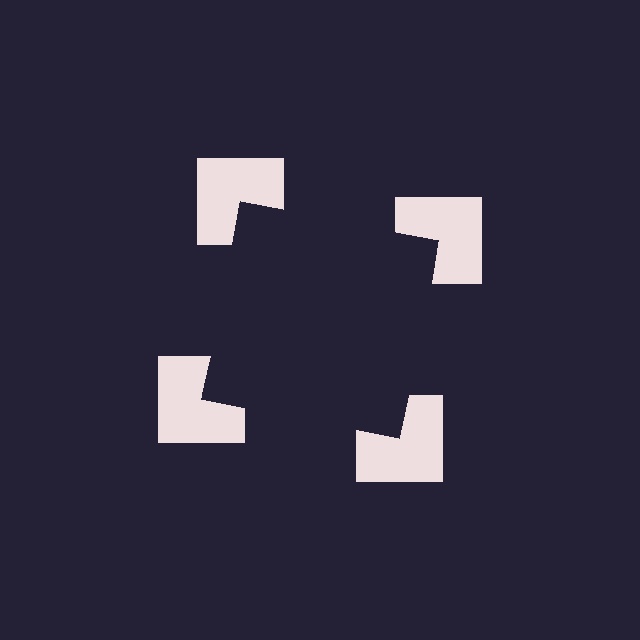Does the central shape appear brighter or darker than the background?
It typically appears slightly darker than the background, even though no actual brightness change is drawn.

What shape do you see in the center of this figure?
An illusory square — its edges are inferred from the aligned wedge cuts in the notched squares, not physically drawn.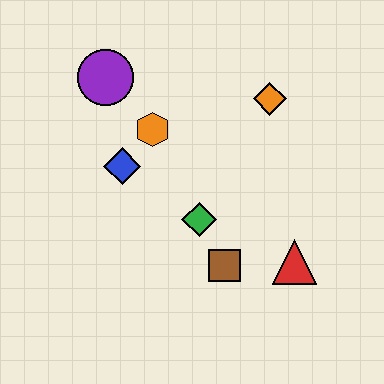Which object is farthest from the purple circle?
The red triangle is farthest from the purple circle.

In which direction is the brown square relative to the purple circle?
The brown square is below the purple circle.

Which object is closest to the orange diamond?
The orange hexagon is closest to the orange diamond.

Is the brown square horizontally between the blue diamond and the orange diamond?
Yes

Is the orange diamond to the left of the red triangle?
Yes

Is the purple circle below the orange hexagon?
No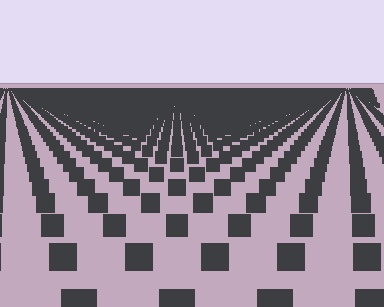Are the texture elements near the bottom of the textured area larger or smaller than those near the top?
Larger. Near the bottom, elements are closer to the viewer and appear at a bigger on-screen size.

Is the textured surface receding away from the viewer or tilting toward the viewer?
The surface is receding away from the viewer. Texture elements get smaller and denser toward the top.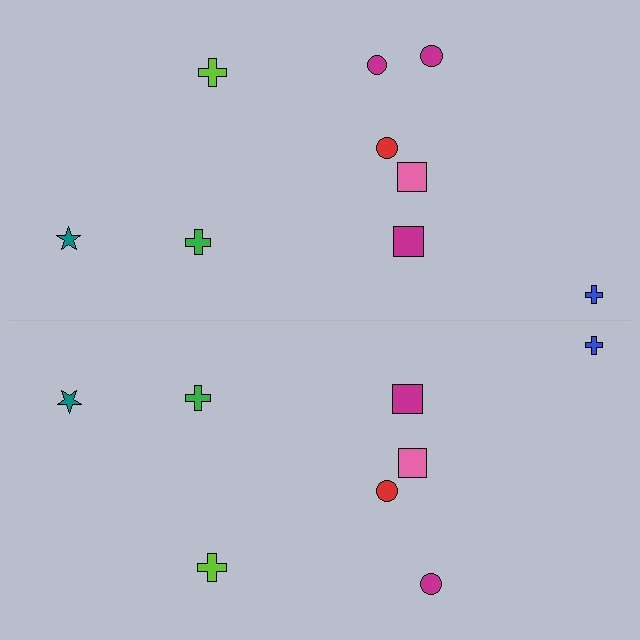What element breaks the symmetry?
A magenta circle is missing from the bottom side.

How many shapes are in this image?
There are 17 shapes in this image.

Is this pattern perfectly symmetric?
No, the pattern is not perfectly symmetric. A magenta circle is missing from the bottom side.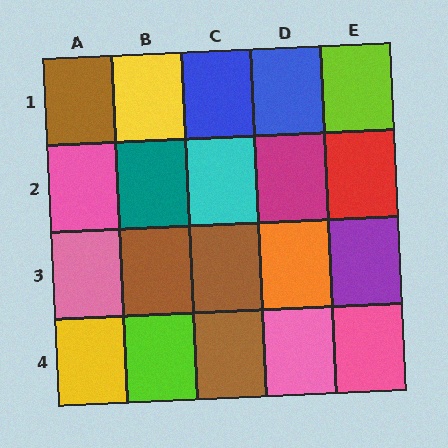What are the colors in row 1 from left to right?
Brown, yellow, blue, blue, lime.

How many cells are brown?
4 cells are brown.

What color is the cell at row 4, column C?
Brown.